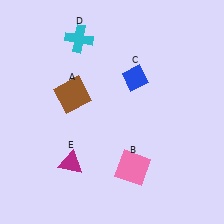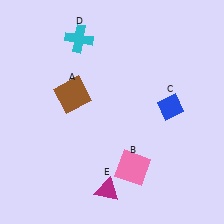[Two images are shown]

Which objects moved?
The objects that moved are: the blue diamond (C), the magenta triangle (E).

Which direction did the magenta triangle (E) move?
The magenta triangle (E) moved right.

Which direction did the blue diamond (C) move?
The blue diamond (C) moved right.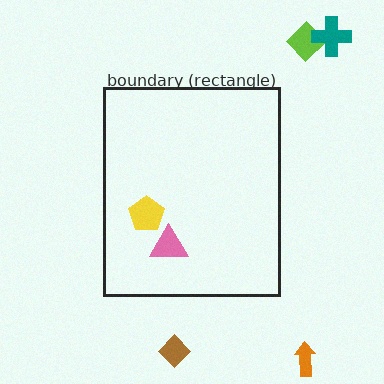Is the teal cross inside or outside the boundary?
Outside.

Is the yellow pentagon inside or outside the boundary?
Inside.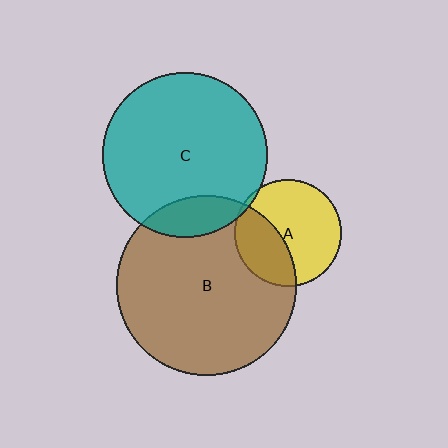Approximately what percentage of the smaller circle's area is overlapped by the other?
Approximately 5%.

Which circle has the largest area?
Circle B (brown).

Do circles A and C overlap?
Yes.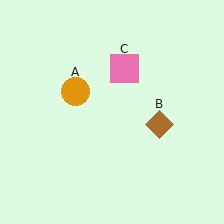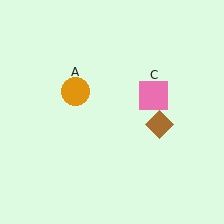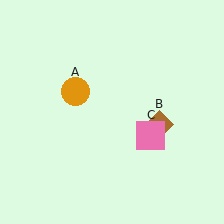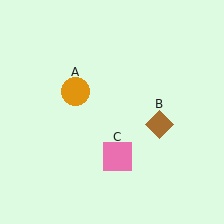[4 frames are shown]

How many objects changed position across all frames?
1 object changed position: pink square (object C).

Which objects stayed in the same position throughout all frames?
Orange circle (object A) and brown diamond (object B) remained stationary.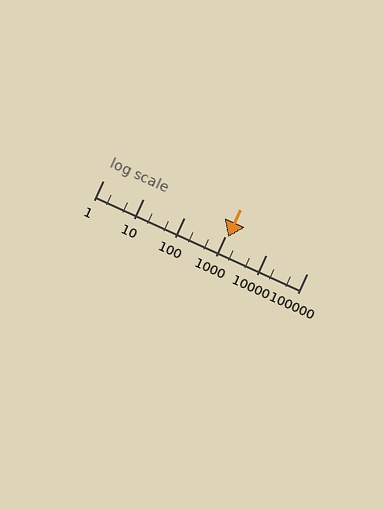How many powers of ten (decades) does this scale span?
The scale spans 5 decades, from 1 to 100000.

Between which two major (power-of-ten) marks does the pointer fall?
The pointer is between 1000 and 10000.